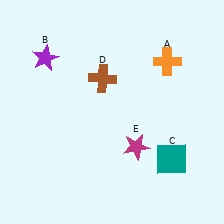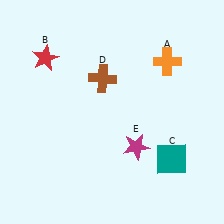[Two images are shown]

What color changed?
The star (B) changed from purple in Image 1 to red in Image 2.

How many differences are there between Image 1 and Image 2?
There is 1 difference between the two images.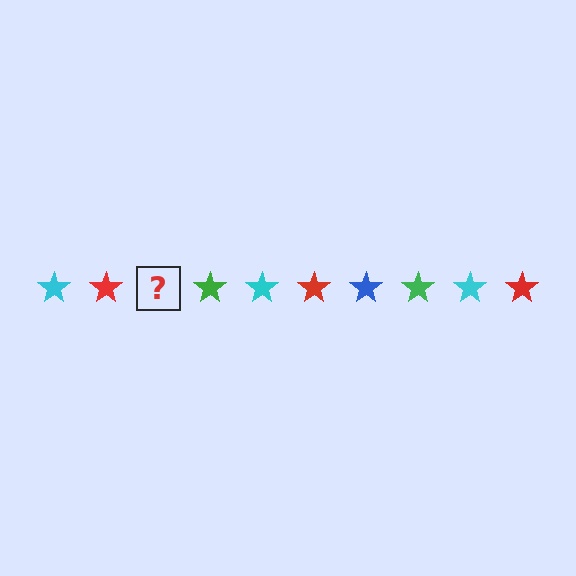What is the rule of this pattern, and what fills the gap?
The rule is that the pattern cycles through cyan, red, blue, green stars. The gap should be filled with a blue star.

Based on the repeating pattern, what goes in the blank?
The blank should be a blue star.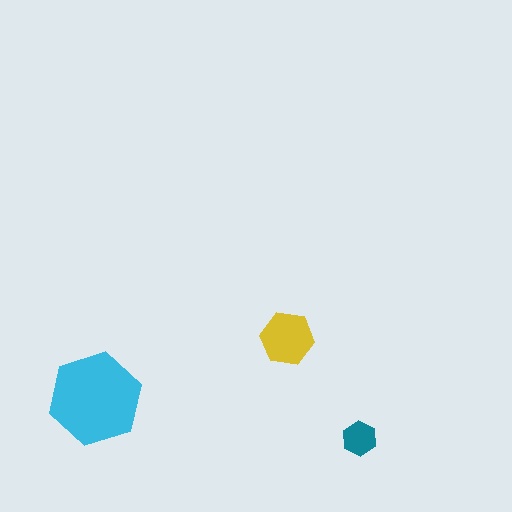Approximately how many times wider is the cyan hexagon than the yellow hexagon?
About 1.5 times wider.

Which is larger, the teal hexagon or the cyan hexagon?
The cyan one.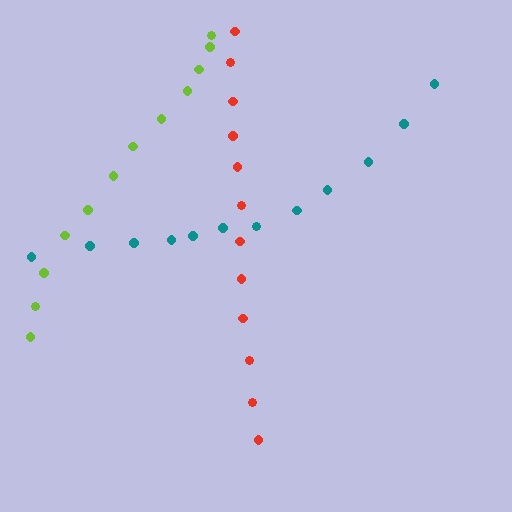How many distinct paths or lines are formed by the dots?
There are 3 distinct paths.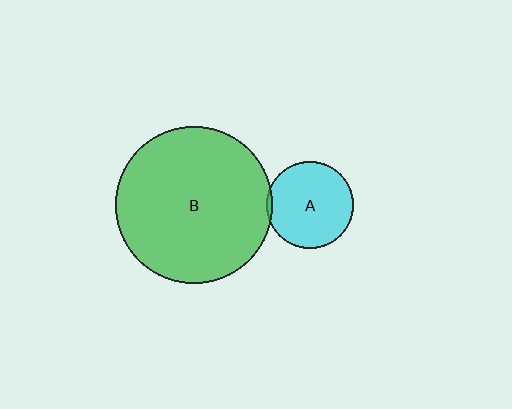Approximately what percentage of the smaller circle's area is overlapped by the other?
Approximately 5%.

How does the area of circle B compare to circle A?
Approximately 3.2 times.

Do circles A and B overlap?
Yes.